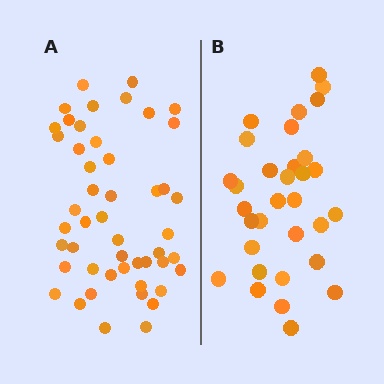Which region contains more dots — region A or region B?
Region A (the left region) has more dots.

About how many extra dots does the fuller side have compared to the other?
Region A has approximately 15 more dots than region B.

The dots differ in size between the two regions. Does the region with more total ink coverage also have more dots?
No. Region B has more total ink coverage because its dots are larger, but region A actually contains more individual dots. Total area can be misleading — the number of items is what matters here.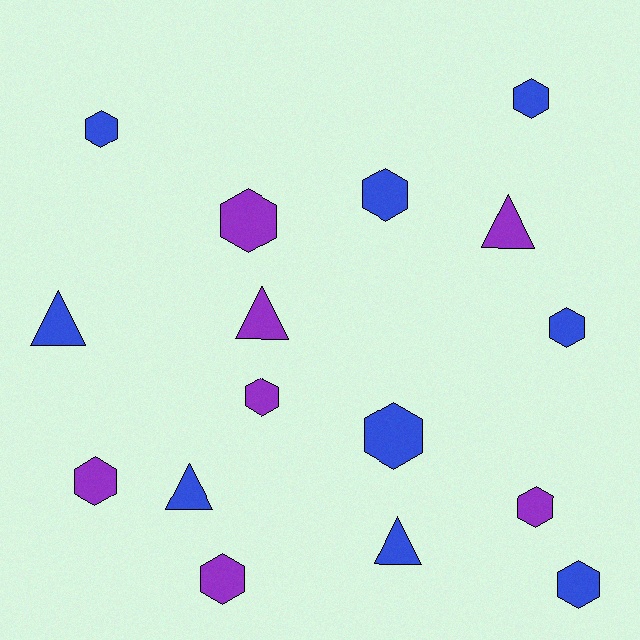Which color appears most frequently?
Blue, with 9 objects.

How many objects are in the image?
There are 16 objects.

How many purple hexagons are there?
There are 5 purple hexagons.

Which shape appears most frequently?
Hexagon, with 11 objects.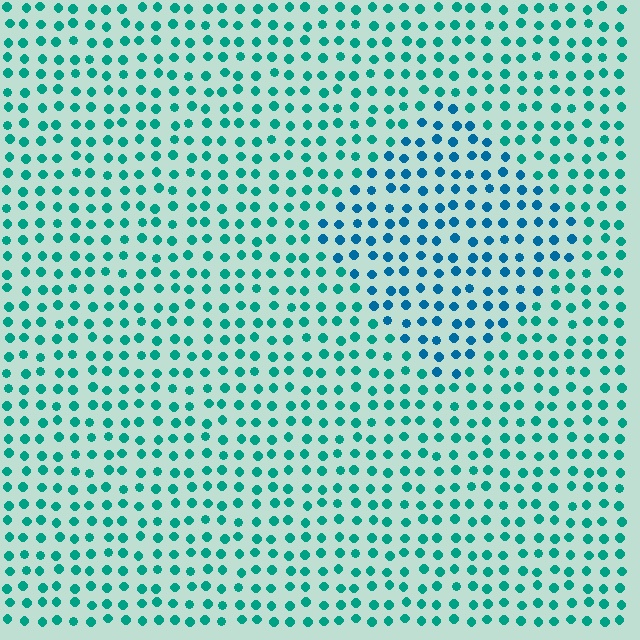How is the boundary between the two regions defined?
The boundary is defined purely by a slight shift in hue (about 30 degrees). Spacing, size, and orientation are identical on both sides.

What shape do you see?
I see a diamond.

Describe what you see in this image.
The image is filled with small teal elements in a uniform arrangement. A diamond-shaped region is visible where the elements are tinted to a slightly different hue, forming a subtle color boundary.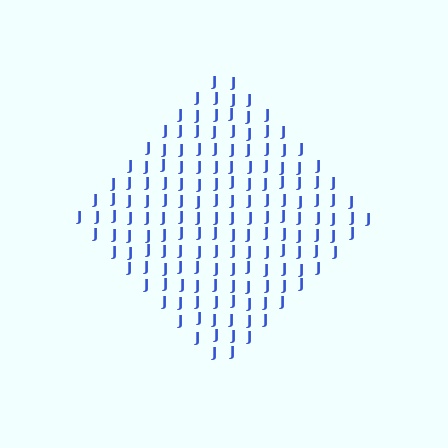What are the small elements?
The small elements are letter J's.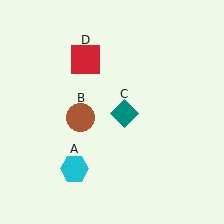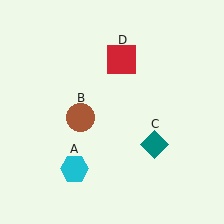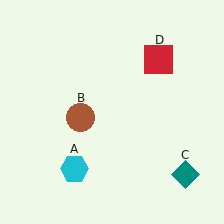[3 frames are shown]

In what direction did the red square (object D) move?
The red square (object D) moved right.